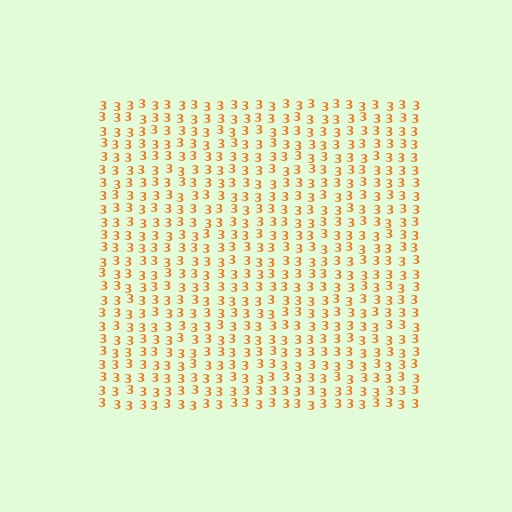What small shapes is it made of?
It is made of small digit 3's.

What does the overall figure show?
The overall figure shows a square.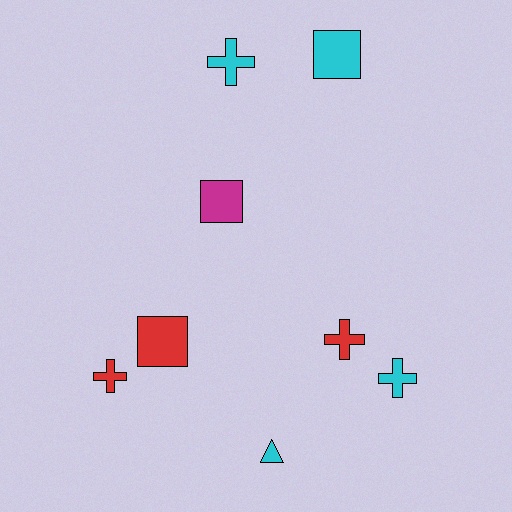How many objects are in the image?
There are 8 objects.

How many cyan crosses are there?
There are 2 cyan crosses.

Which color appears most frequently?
Cyan, with 4 objects.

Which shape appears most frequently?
Cross, with 4 objects.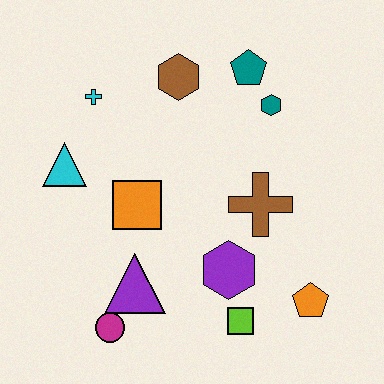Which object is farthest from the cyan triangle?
The orange pentagon is farthest from the cyan triangle.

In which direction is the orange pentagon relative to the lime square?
The orange pentagon is to the right of the lime square.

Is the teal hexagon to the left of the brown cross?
No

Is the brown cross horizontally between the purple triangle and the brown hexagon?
No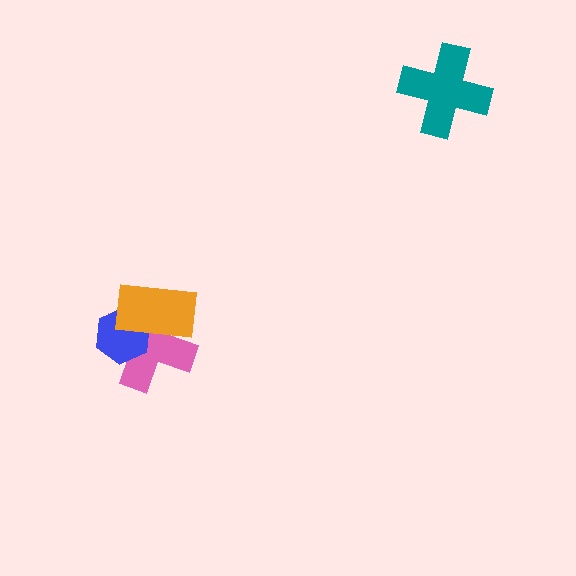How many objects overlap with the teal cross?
0 objects overlap with the teal cross.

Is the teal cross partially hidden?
No, no other shape covers it.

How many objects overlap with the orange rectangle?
2 objects overlap with the orange rectangle.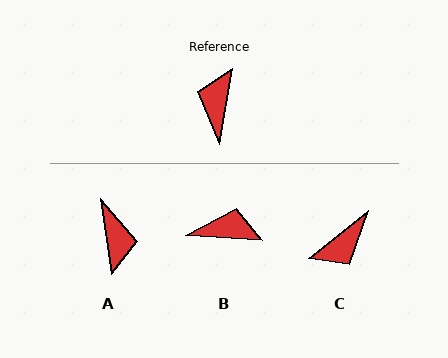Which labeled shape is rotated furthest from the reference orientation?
A, about 161 degrees away.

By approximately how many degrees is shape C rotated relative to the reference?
Approximately 139 degrees counter-clockwise.